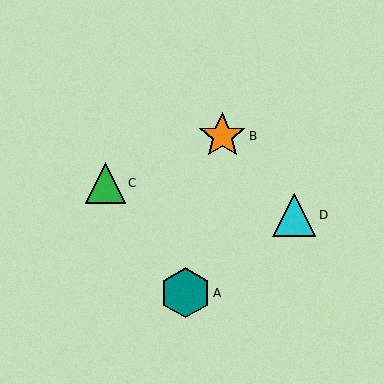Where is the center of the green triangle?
The center of the green triangle is at (105, 183).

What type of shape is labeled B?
Shape B is an orange star.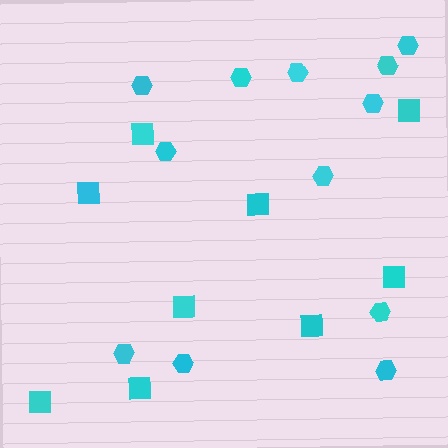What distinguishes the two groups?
There are 2 groups: one group of hexagons (12) and one group of squares (9).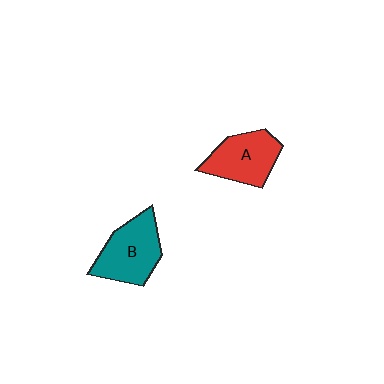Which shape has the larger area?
Shape B (teal).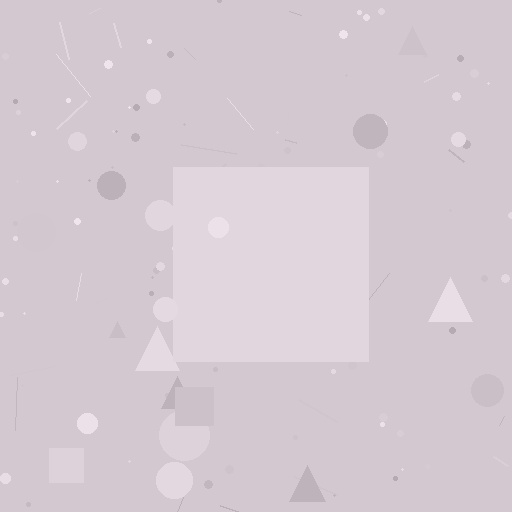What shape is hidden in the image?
A square is hidden in the image.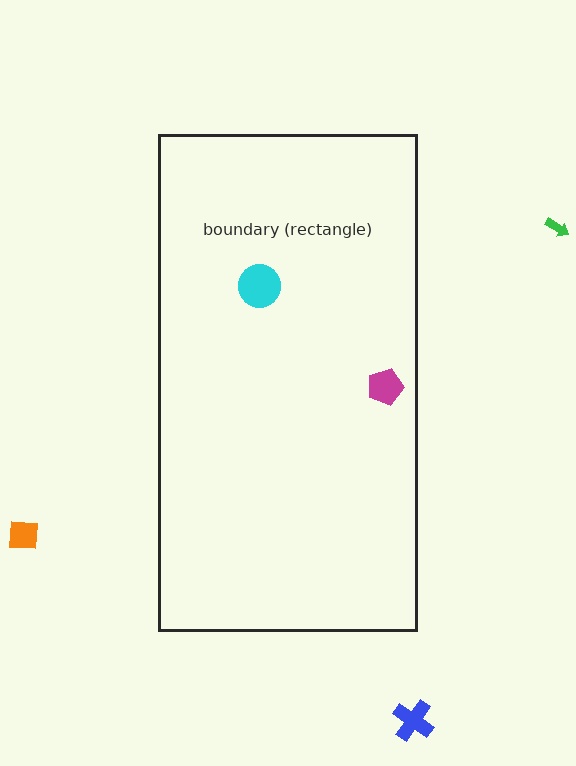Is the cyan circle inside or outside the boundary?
Inside.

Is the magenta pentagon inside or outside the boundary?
Inside.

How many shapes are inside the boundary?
2 inside, 3 outside.